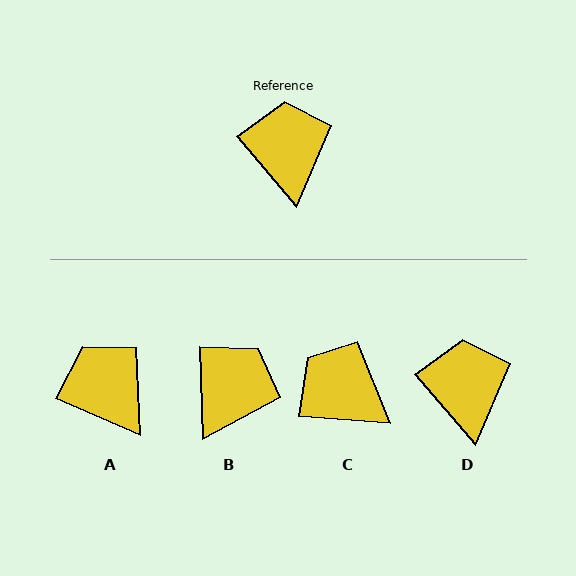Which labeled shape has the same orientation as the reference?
D.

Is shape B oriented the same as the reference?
No, it is off by about 39 degrees.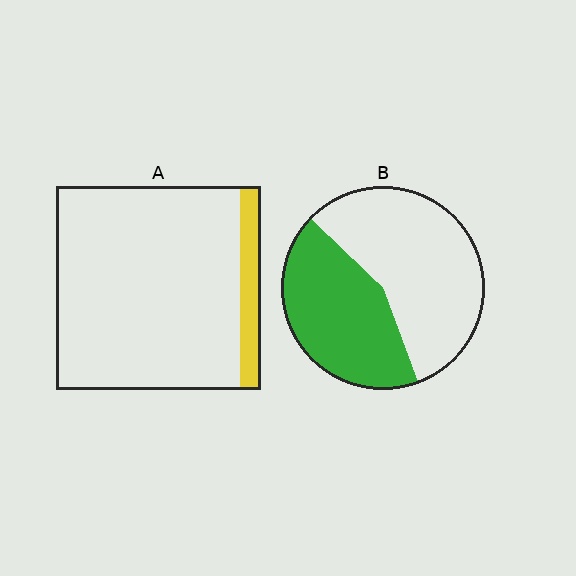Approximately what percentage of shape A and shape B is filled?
A is approximately 10% and B is approximately 45%.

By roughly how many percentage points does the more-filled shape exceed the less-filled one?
By roughly 35 percentage points (B over A).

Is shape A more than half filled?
No.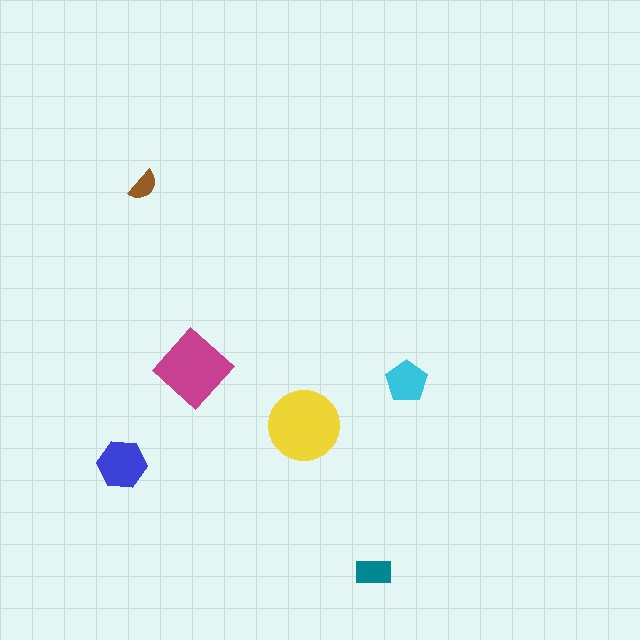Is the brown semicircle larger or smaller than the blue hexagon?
Smaller.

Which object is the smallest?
The brown semicircle.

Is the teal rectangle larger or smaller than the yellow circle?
Smaller.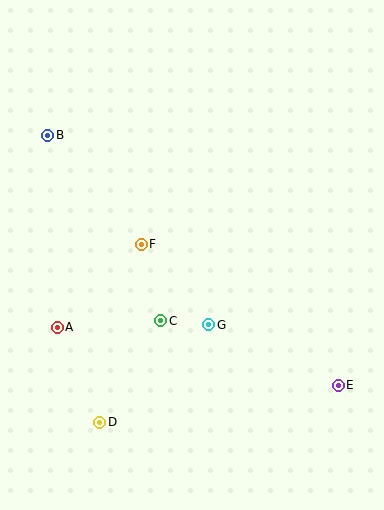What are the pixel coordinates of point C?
Point C is at (161, 321).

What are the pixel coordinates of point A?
Point A is at (57, 327).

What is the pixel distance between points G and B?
The distance between G and B is 249 pixels.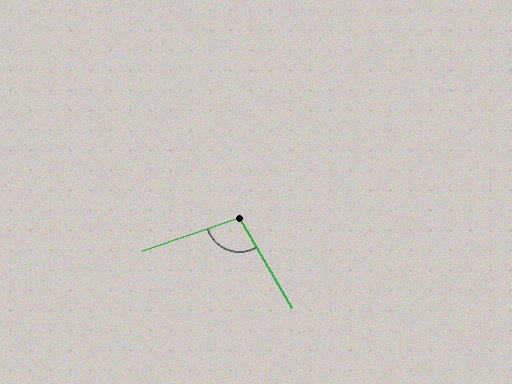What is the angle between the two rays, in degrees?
Approximately 102 degrees.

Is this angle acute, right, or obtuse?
It is obtuse.